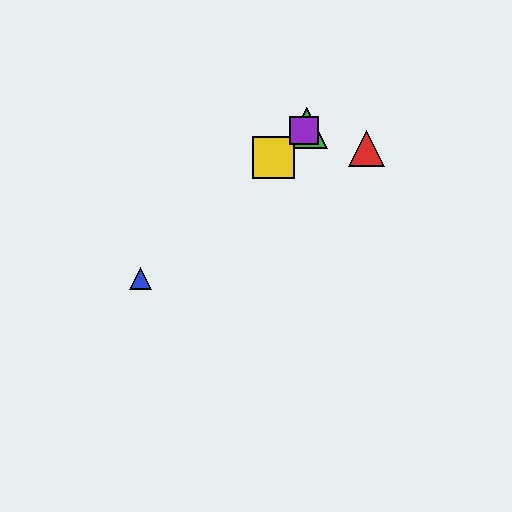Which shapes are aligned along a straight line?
The blue triangle, the green triangle, the yellow square, the purple square are aligned along a straight line.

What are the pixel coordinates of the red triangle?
The red triangle is at (367, 148).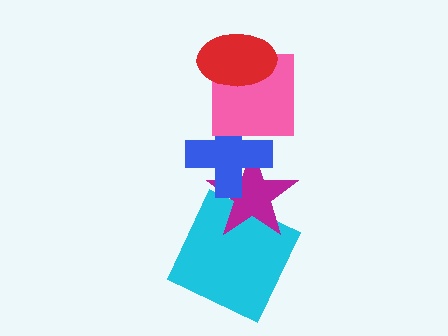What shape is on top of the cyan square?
The magenta star is on top of the cyan square.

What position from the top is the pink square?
The pink square is 2nd from the top.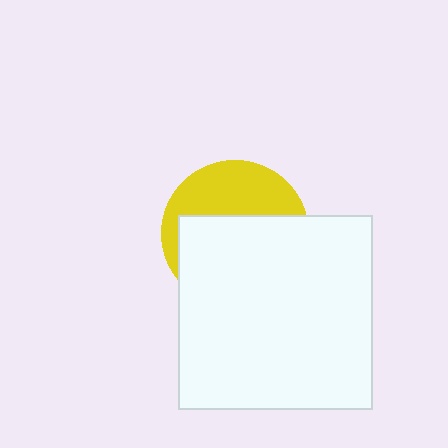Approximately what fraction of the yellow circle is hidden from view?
Roughly 61% of the yellow circle is hidden behind the white square.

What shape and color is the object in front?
The object in front is a white square.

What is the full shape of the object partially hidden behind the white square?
The partially hidden object is a yellow circle.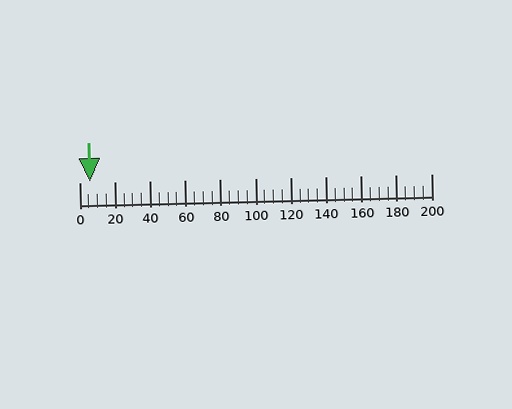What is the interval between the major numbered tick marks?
The major tick marks are spaced 20 units apart.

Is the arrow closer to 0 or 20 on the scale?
The arrow is closer to 0.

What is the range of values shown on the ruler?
The ruler shows values from 0 to 200.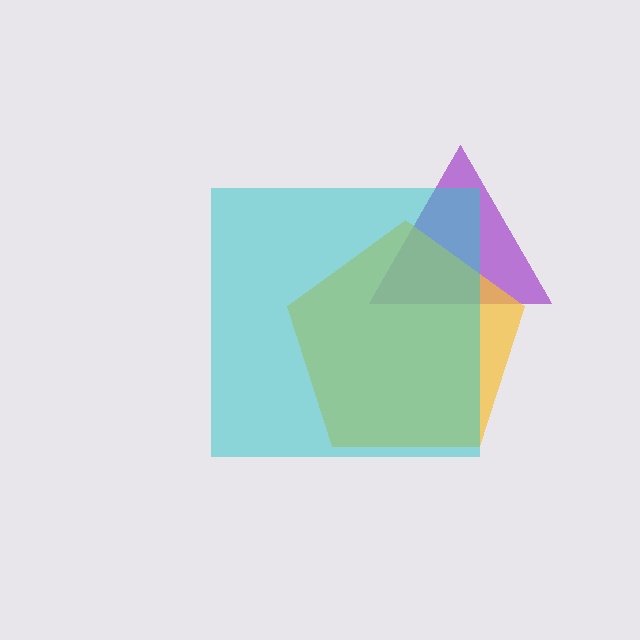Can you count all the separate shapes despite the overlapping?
Yes, there are 3 separate shapes.